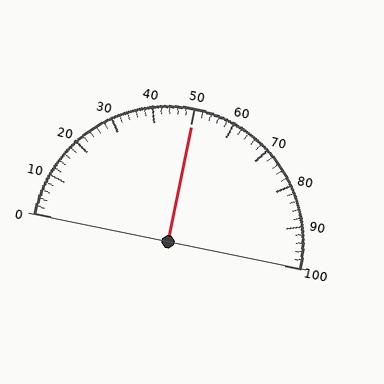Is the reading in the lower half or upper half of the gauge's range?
The reading is in the upper half of the range (0 to 100).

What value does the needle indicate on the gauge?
The needle indicates approximately 50.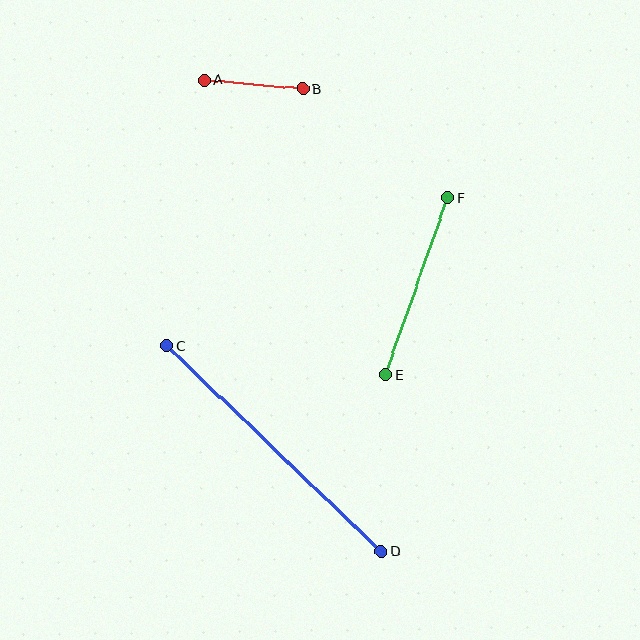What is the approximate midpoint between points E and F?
The midpoint is at approximately (417, 286) pixels.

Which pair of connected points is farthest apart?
Points C and D are farthest apart.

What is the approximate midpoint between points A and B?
The midpoint is at approximately (254, 84) pixels.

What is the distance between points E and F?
The distance is approximately 188 pixels.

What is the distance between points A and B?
The distance is approximately 99 pixels.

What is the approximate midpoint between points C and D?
The midpoint is at approximately (274, 449) pixels.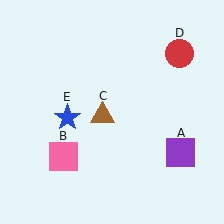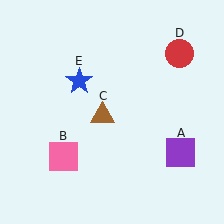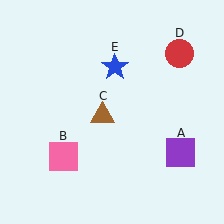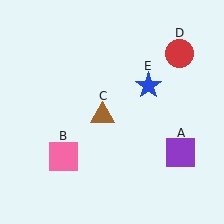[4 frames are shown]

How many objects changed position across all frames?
1 object changed position: blue star (object E).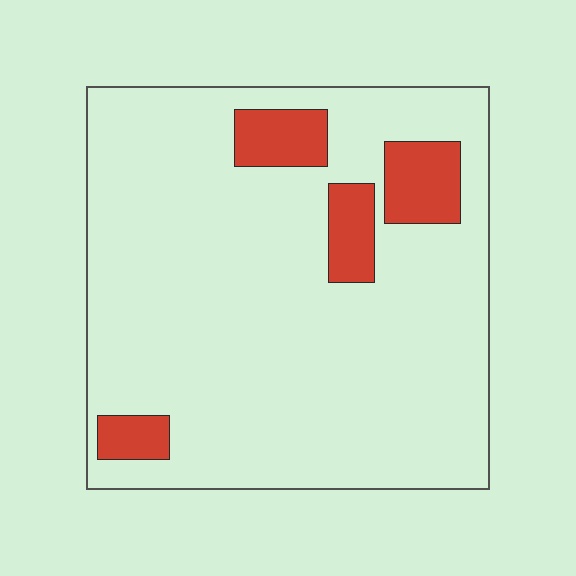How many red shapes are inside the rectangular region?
4.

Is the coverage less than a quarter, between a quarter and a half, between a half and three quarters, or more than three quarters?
Less than a quarter.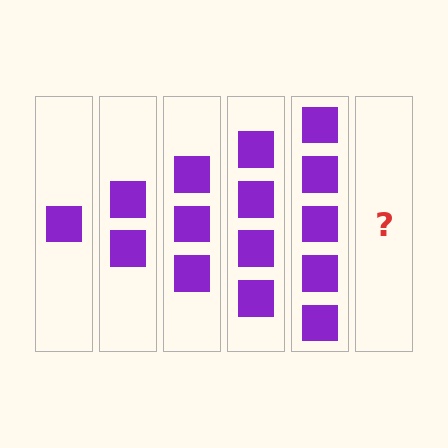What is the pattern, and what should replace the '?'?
The pattern is that each step adds one more square. The '?' should be 6 squares.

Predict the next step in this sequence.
The next step is 6 squares.